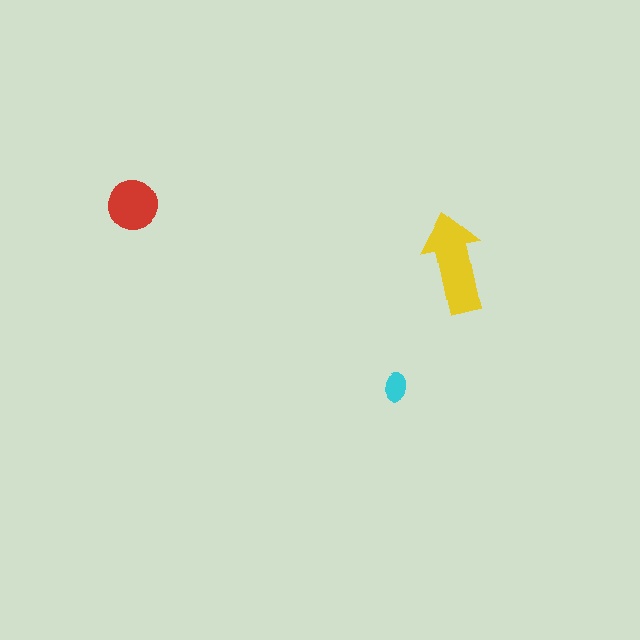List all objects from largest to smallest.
The yellow arrow, the red circle, the cyan ellipse.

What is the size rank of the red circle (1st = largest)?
2nd.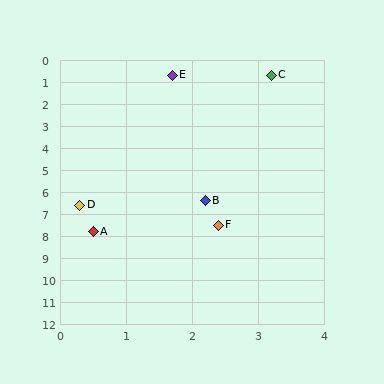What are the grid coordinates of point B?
Point B is at approximately (2.2, 6.4).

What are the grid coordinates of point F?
Point F is at approximately (2.4, 7.5).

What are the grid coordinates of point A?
Point A is at approximately (0.5, 7.8).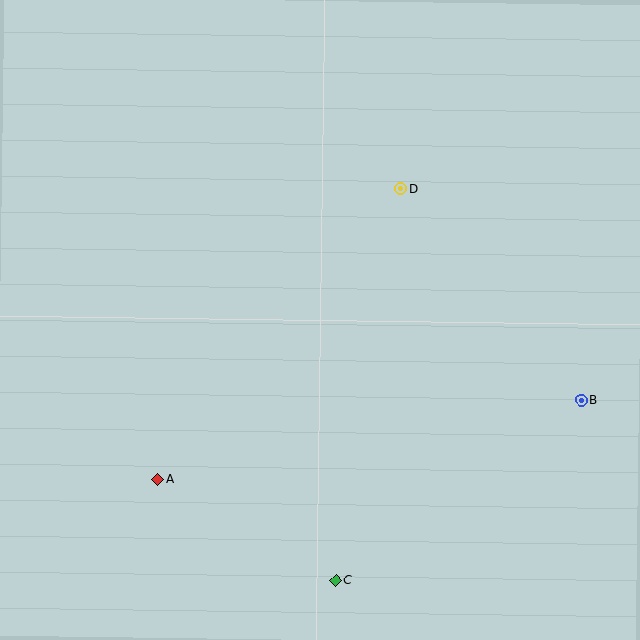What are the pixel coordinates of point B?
Point B is at (581, 400).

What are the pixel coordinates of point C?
Point C is at (336, 580).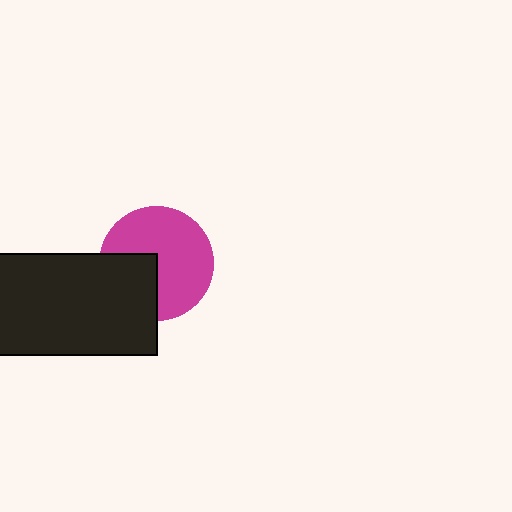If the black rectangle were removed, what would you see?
You would see the complete magenta circle.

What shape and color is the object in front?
The object in front is a black rectangle.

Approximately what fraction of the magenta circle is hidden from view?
Roughly 31% of the magenta circle is hidden behind the black rectangle.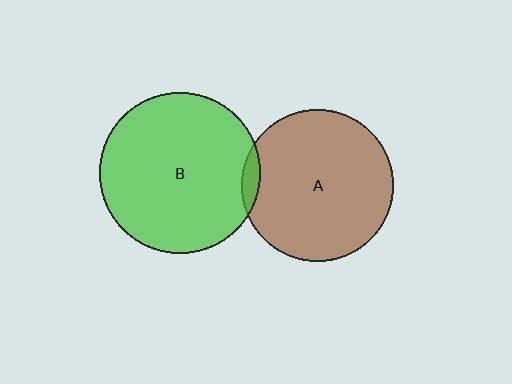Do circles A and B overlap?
Yes.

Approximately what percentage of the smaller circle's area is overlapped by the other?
Approximately 5%.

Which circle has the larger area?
Circle B (green).